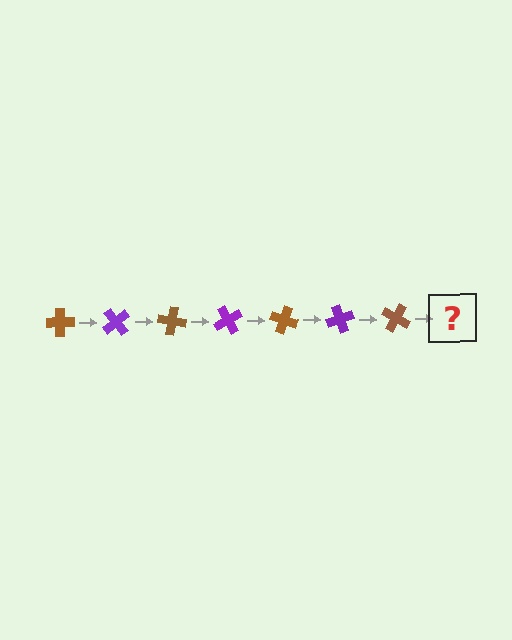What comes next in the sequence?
The next element should be a purple cross, rotated 350 degrees from the start.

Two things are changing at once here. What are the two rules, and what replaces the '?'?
The two rules are that it rotates 50 degrees each step and the color cycles through brown and purple. The '?' should be a purple cross, rotated 350 degrees from the start.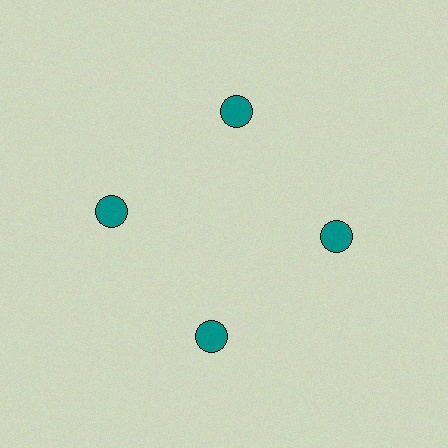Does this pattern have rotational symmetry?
Yes, this pattern has 4-fold rotational symmetry. It looks the same after rotating 90 degrees around the center.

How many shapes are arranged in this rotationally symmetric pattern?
There are 4 shapes, arranged in 4 groups of 1.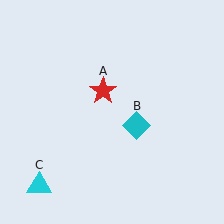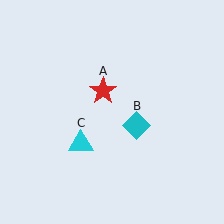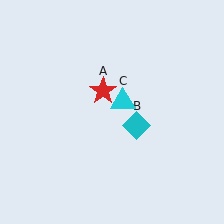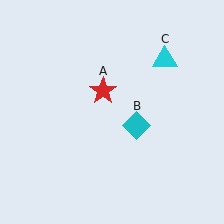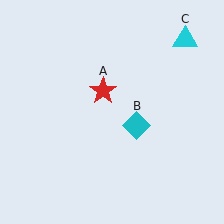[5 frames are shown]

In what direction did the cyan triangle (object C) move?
The cyan triangle (object C) moved up and to the right.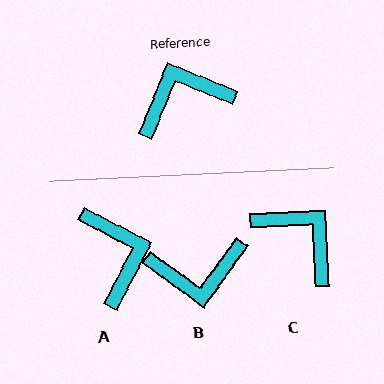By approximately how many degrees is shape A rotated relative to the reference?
Approximately 95 degrees clockwise.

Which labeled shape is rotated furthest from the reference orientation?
B, about 166 degrees away.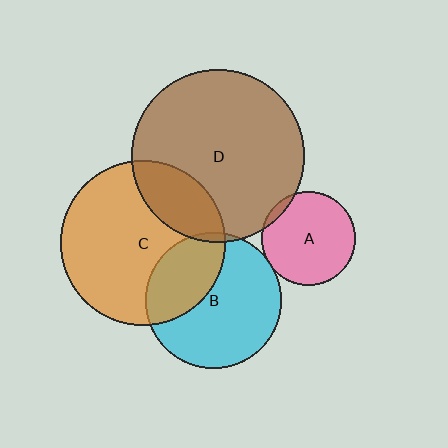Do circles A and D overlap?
Yes.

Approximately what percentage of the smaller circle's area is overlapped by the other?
Approximately 5%.